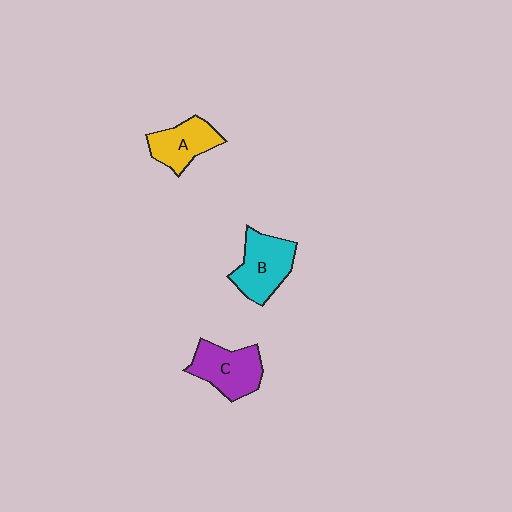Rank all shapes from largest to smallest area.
From largest to smallest: B (cyan), C (purple), A (yellow).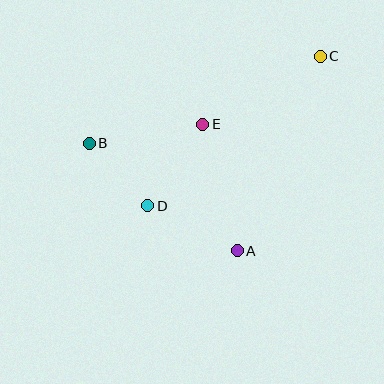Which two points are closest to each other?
Points B and D are closest to each other.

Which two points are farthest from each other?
Points B and C are farthest from each other.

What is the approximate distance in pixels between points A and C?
The distance between A and C is approximately 211 pixels.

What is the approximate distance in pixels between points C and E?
The distance between C and E is approximately 136 pixels.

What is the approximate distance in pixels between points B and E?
The distance between B and E is approximately 115 pixels.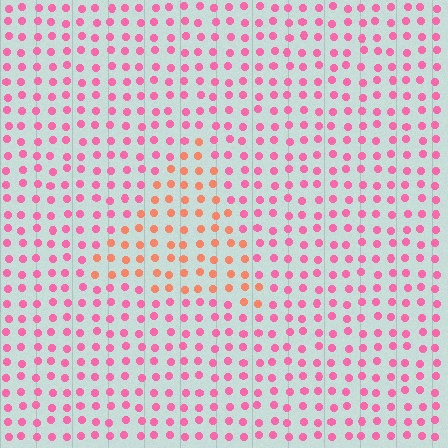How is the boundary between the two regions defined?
The boundary is defined purely by a slight shift in hue (about 40 degrees). Spacing, size, and orientation are identical on both sides.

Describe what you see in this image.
The image is filled with small pink elements in a uniform arrangement. A triangle-shaped region is visible where the elements are tinted to a slightly different hue, forming a subtle color boundary.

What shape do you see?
I see a triangle.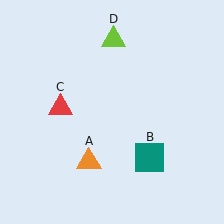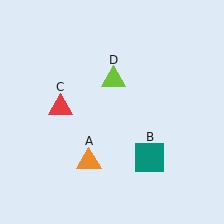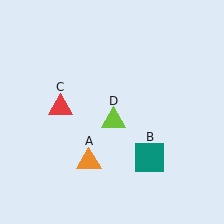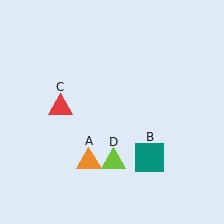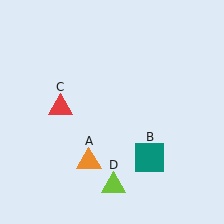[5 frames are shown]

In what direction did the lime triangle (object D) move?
The lime triangle (object D) moved down.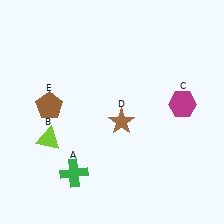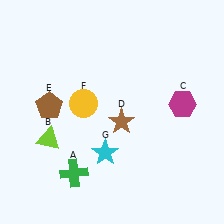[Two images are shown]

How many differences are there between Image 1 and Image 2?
There are 2 differences between the two images.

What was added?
A yellow circle (F), a cyan star (G) were added in Image 2.